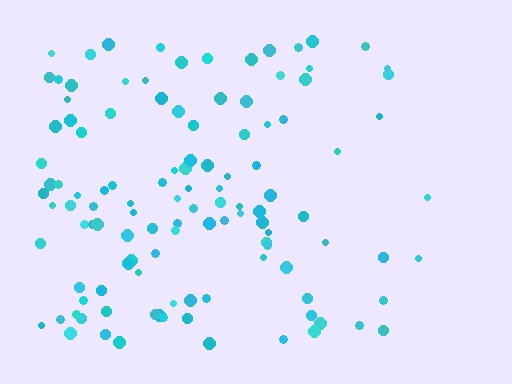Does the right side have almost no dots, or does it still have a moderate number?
Still a moderate number, just noticeably fewer than the left.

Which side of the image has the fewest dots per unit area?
The right.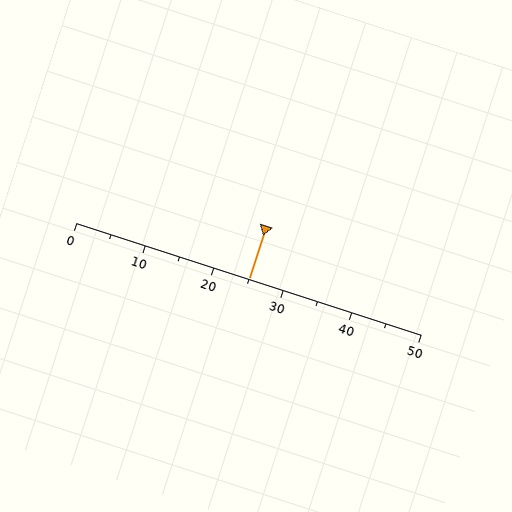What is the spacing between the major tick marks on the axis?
The major ticks are spaced 10 apart.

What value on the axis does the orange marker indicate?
The marker indicates approximately 25.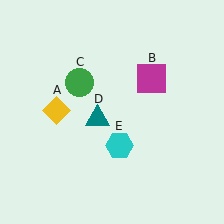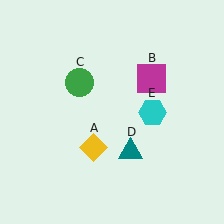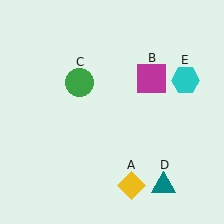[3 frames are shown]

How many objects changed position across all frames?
3 objects changed position: yellow diamond (object A), teal triangle (object D), cyan hexagon (object E).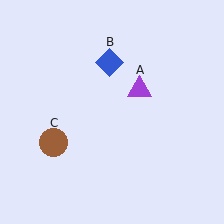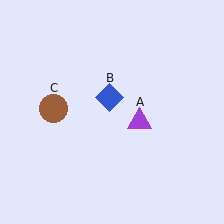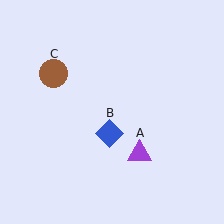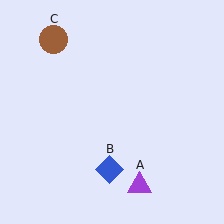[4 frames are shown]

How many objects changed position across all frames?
3 objects changed position: purple triangle (object A), blue diamond (object B), brown circle (object C).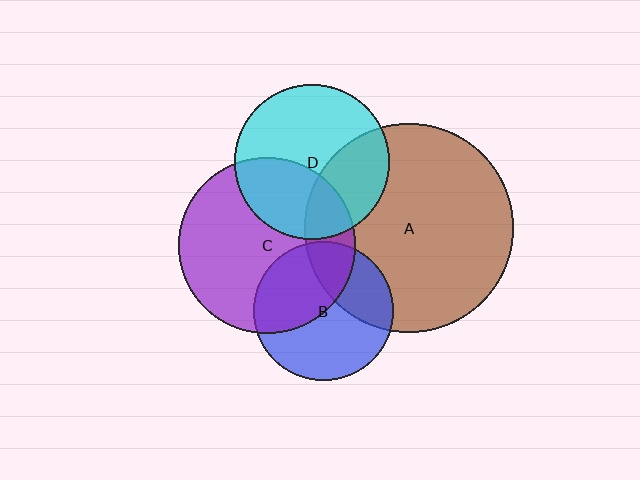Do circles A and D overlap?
Yes.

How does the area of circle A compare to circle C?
Approximately 1.4 times.